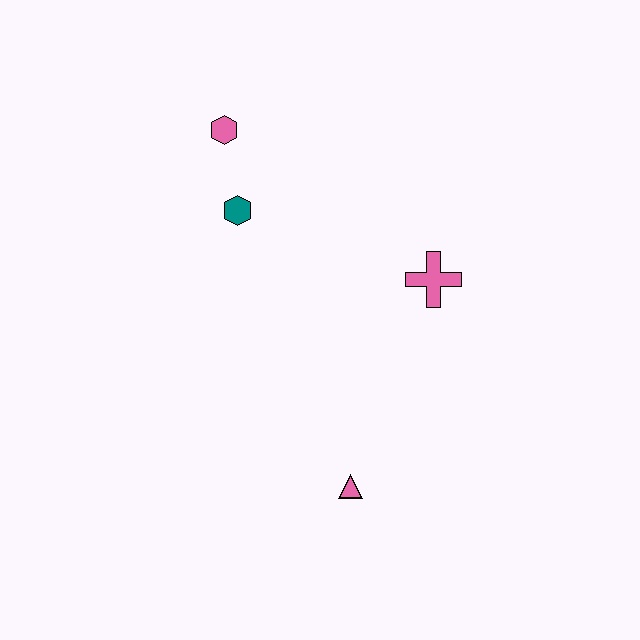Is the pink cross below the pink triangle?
No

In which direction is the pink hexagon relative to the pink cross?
The pink hexagon is to the left of the pink cross.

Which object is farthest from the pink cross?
The pink hexagon is farthest from the pink cross.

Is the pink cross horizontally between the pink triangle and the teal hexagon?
No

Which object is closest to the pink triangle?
The pink cross is closest to the pink triangle.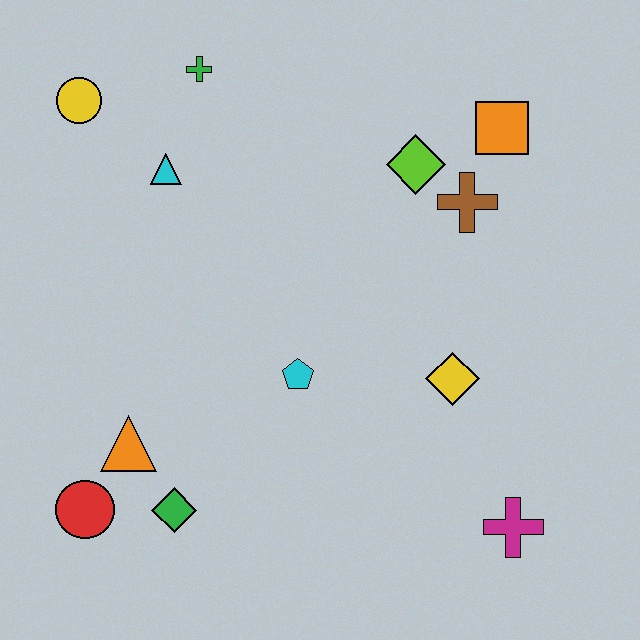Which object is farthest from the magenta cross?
The yellow circle is farthest from the magenta cross.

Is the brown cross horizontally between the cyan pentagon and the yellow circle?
No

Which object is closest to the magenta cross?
The yellow diamond is closest to the magenta cross.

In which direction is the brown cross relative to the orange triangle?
The brown cross is to the right of the orange triangle.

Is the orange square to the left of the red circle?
No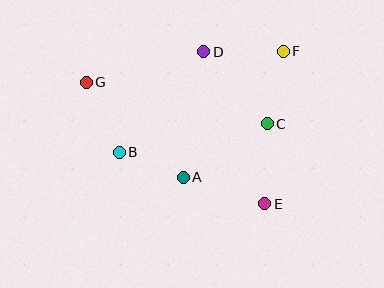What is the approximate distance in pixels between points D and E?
The distance between D and E is approximately 164 pixels.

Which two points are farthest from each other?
Points E and G are farthest from each other.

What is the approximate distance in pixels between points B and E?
The distance between B and E is approximately 154 pixels.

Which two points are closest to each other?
Points A and B are closest to each other.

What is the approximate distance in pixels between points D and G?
The distance between D and G is approximately 121 pixels.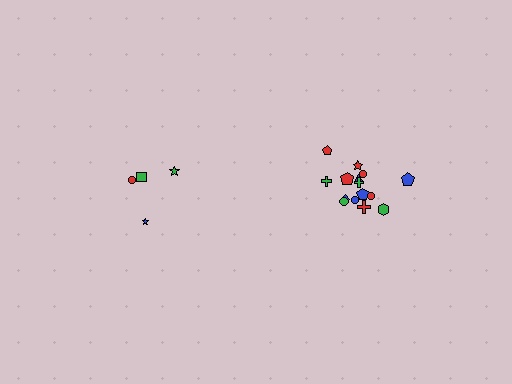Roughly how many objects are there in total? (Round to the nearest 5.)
Roughly 20 objects in total.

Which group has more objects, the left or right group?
The right group.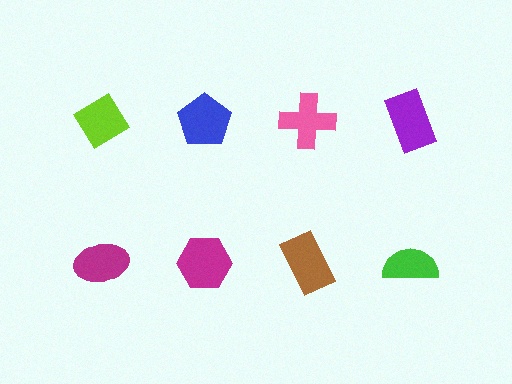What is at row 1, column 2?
A blue pentagon.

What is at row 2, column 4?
A green semicircle.